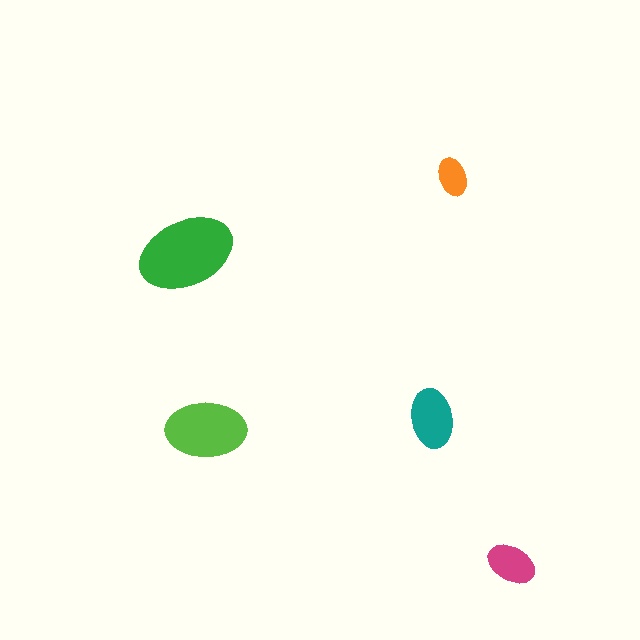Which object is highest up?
The orange ellipse is topmost.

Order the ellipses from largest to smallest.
the green one, the lime one, the teal one, the magenta one, the orange one.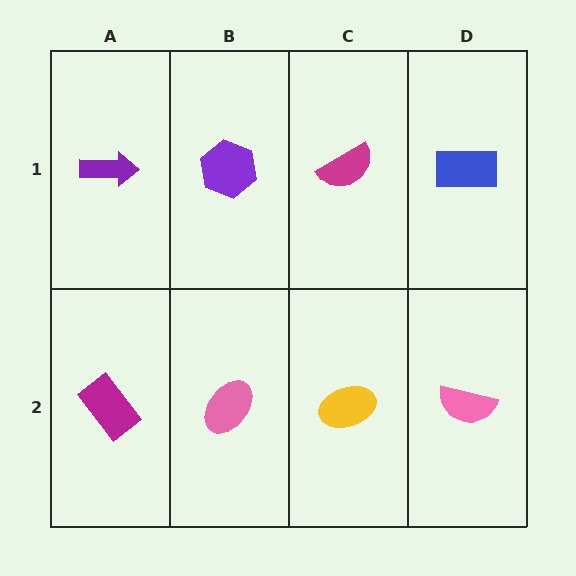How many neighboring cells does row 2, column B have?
3.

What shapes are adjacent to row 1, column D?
A pink semicircle (row 2, column D), a magenta semicircle (row 1, column C).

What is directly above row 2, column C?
A magenta semicircle.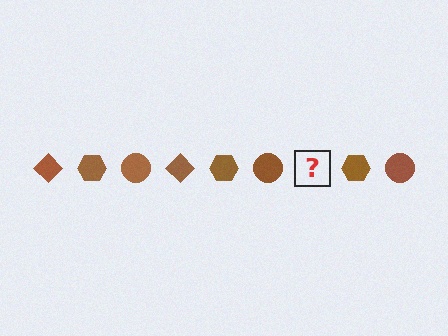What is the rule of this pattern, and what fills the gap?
The rule is that the pattern cycles through diamond, hexagon, circle shapes in brown. The gap should be filled with a brown diamond.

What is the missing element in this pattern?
The missing element is a brown diamond.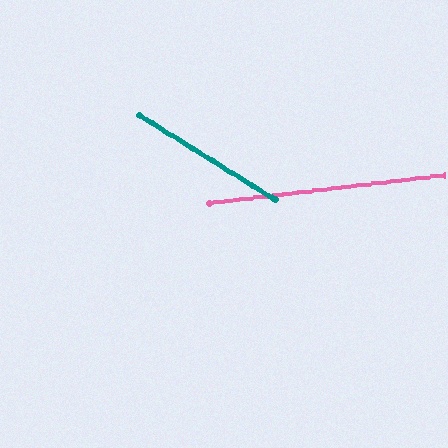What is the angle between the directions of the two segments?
Approximately 39 degrees.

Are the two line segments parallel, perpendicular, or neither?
Neither parallel nor perpendicular — they differ by about 39°.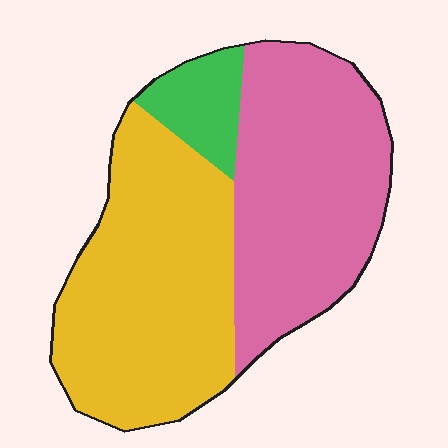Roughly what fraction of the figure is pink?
Pink takes up between a third and a half of the figure.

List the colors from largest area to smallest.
From largest to smallest: yellow, pink, green.